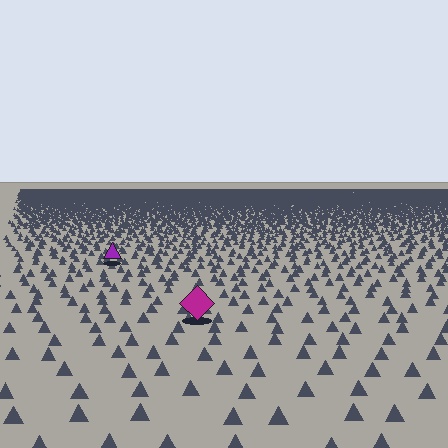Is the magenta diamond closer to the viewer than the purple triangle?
Yes. The magenta diamond is closer — you can tell from the texture gradient: the ground texture is coarser near it.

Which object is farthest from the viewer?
The purple triangle is farthest from the viewer. It appears smaller and the ground texture around it is denser.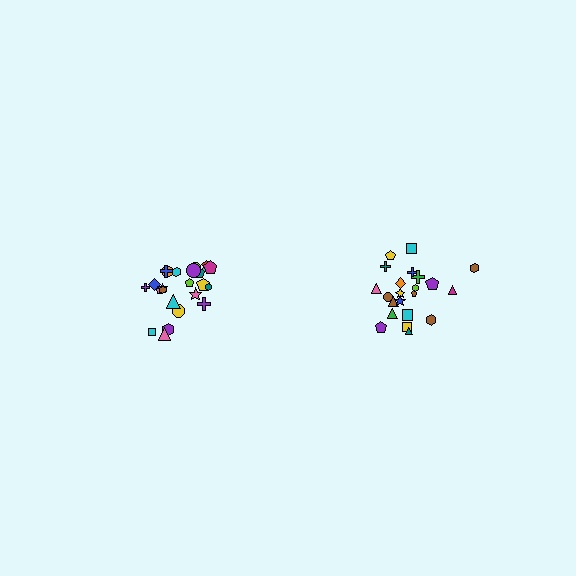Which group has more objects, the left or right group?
The left group.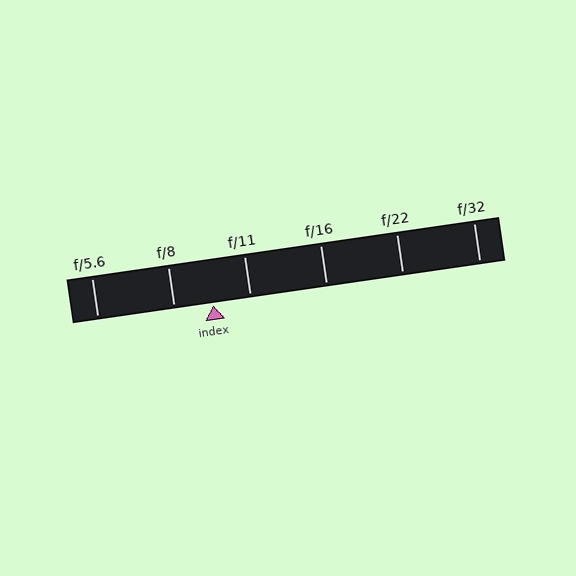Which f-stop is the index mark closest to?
The index mark is closest to f/11.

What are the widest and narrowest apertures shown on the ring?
The widest aperture shown is f/5.6 and the narrowest is f/32.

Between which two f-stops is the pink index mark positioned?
The index mark is between f/8 and f/11.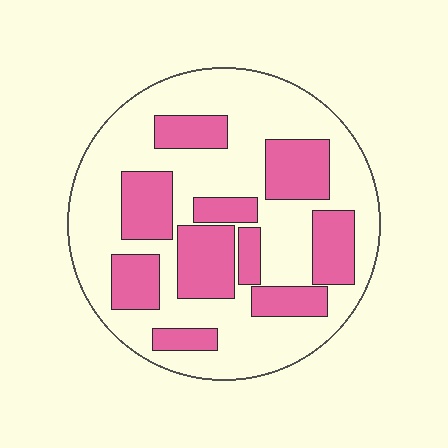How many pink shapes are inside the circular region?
10.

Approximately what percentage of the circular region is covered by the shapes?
Approximately 35%.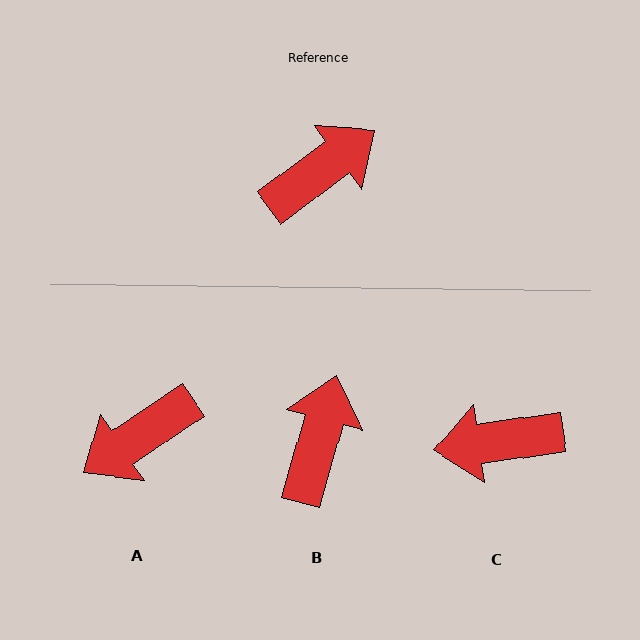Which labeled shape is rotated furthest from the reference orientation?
A, about 177 degrees away.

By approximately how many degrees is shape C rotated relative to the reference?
Approximately 152 degrees counter-clockwise.